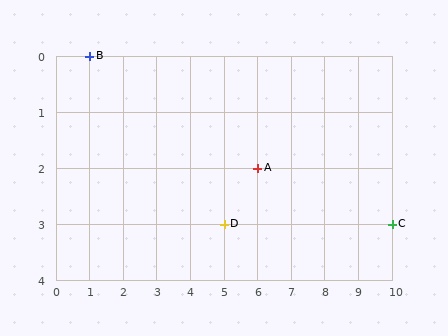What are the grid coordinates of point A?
Point A is at grid coordinates (6, 2).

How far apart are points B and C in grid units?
Points B and C are 9 columns and 3 rows apart (about 9.5 grid units diagonally).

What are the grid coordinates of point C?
Point C is at grid coordinates (10, 3).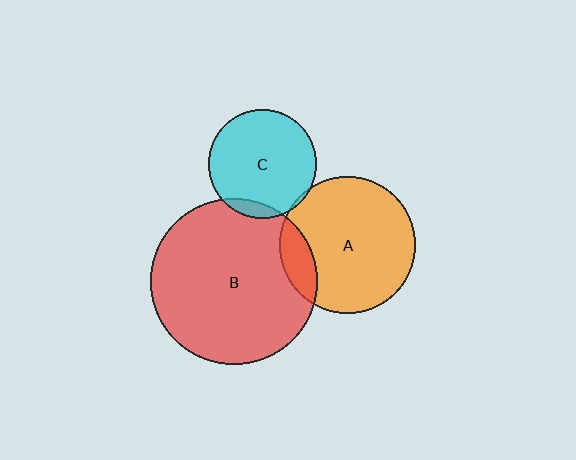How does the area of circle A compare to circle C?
Approximately 1.6 times.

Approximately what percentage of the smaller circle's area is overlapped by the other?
Approximately 5%.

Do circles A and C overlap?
Yes.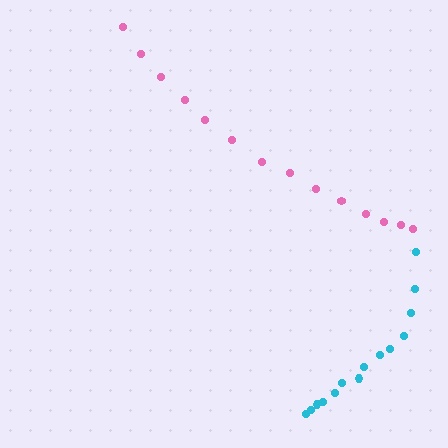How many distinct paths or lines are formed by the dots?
There are 2 distinct paths.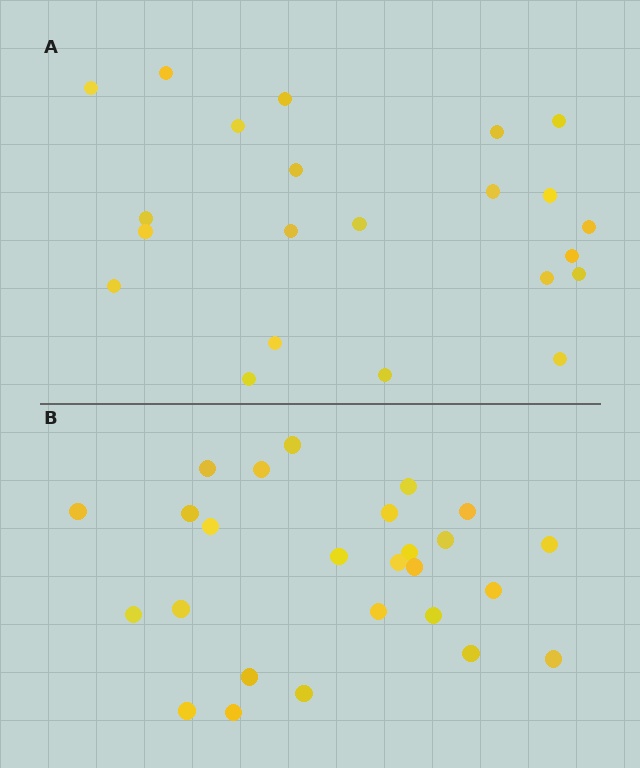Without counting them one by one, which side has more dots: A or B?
Region B (the bottom region) has more dots.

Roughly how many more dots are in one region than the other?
Region B has about 4 more dots than region A.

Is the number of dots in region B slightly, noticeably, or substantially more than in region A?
Region B has only slightly more — the two regions are fairly close. The ratio is roughly 1.2 to 1.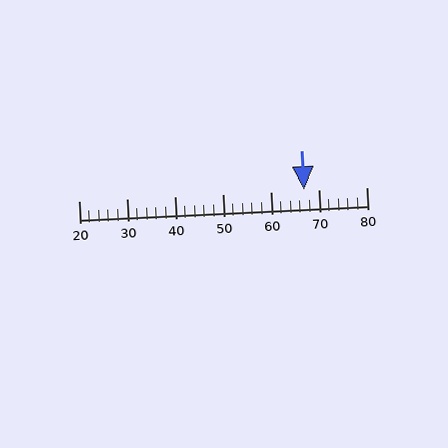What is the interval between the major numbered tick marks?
The major tick marks are spaced 10 units apart.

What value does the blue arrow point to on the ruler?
The blue arrow points to approximately 67.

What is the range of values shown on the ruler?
The ruler shows values from 20 to 80.